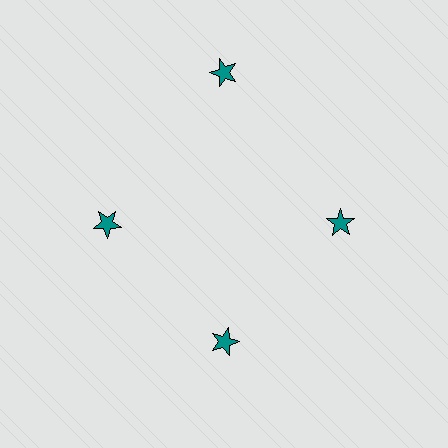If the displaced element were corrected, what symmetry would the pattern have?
It would have 4-fold rotational symmetry — the pattern would map onto itself every 90 degrees.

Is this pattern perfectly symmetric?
No. The 4 teal stars are arranged in a ring, but one element near the 12 o'clock position is pushed outward from the center, breaking the 4-fold rotational symmetry.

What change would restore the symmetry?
The symmetry would be restored by moving it inward, back onto the ring so that all 4 stars sit at equal angles and equal distance from the center.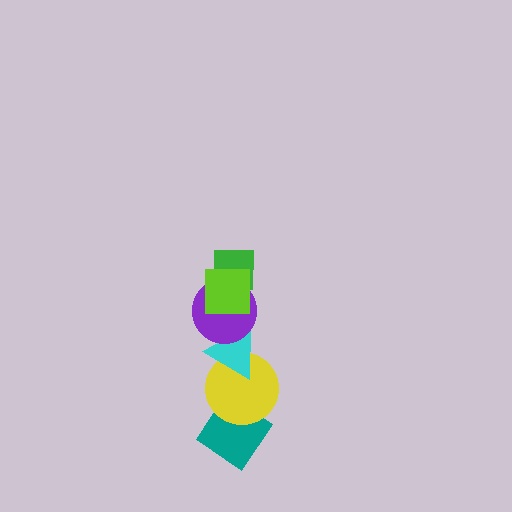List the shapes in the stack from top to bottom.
From top to bottom: the lime square, the green square, the purple circle, the cyan triangle, the yellow circle, the teal diamond.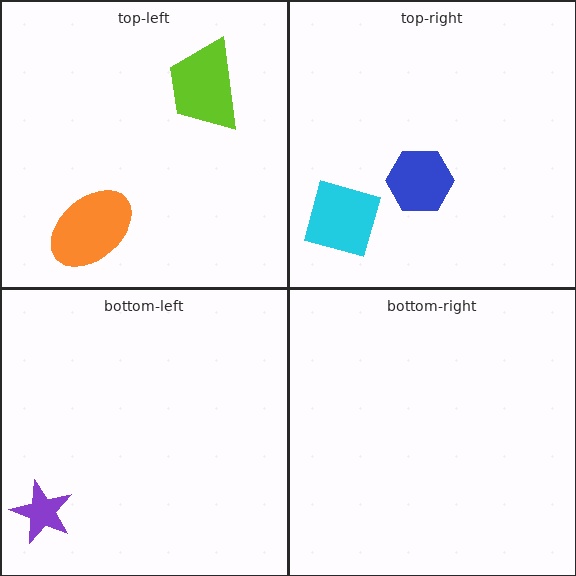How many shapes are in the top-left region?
2.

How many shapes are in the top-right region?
2.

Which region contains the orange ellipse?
The top-left region.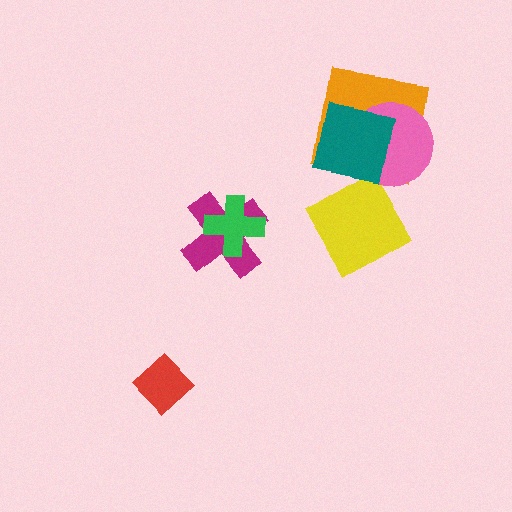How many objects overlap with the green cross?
1 object overlaps with the green cross.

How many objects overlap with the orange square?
2 objects overlap with the orange square.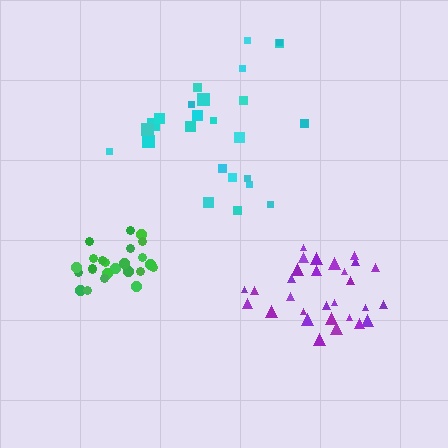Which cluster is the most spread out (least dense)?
Cyan.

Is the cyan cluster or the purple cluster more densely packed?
Purple.